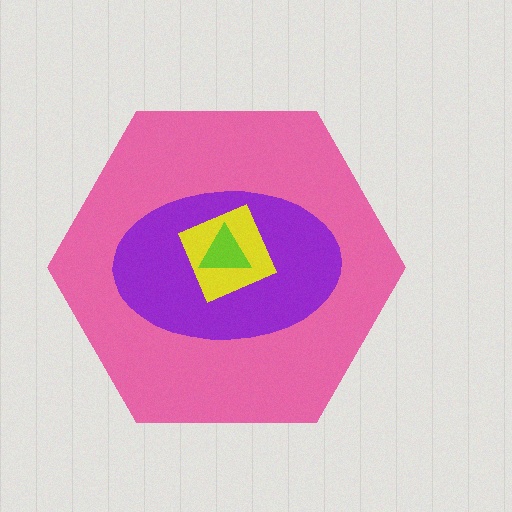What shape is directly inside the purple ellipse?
The yellow square.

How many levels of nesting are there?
4.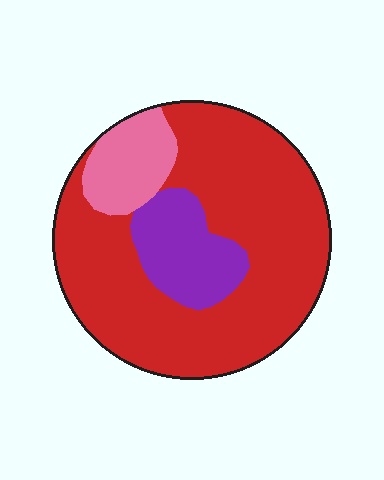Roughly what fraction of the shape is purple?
Purple takes up about one sixth (1/6) of the shape.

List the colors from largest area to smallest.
From largest to smallest: red, purple, pink.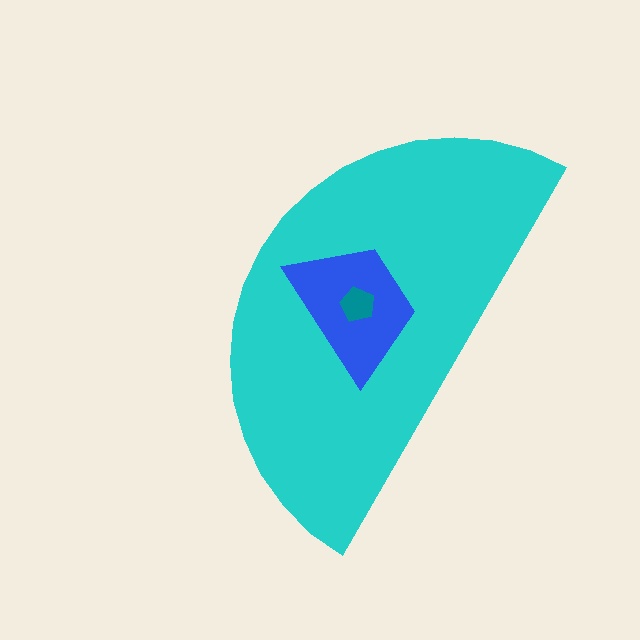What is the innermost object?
The teal pentagon.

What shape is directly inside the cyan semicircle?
The blue trapezoid.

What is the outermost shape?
The cyan semicircle.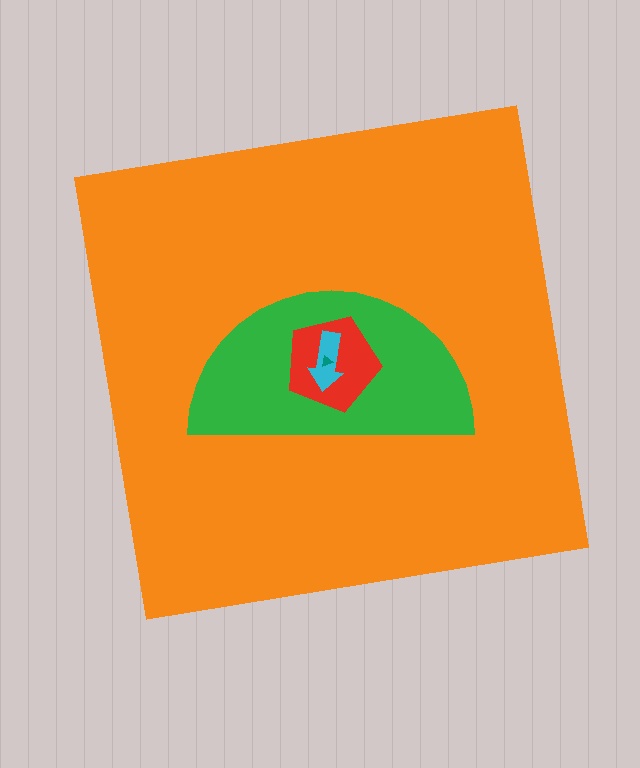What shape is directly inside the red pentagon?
The cyan arrow.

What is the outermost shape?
The orange square.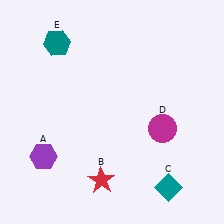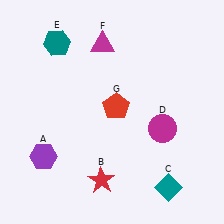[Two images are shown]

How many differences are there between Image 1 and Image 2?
There are 2 differences between the two images.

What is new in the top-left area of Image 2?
A magenta triangle (F) was added in the top-left area of Image 2.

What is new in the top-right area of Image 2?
A red pentagon (G) was added in the top-right area of Image 2.